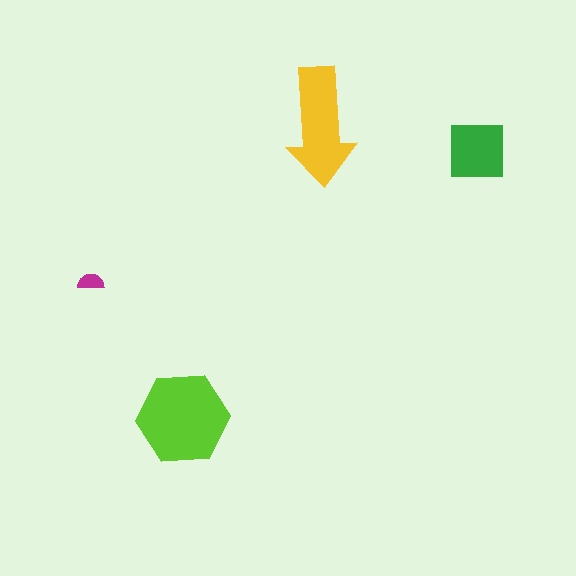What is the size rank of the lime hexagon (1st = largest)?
1st.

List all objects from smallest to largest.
The magenta semicircle, the green square, the yellow arrow, the lime hexagon.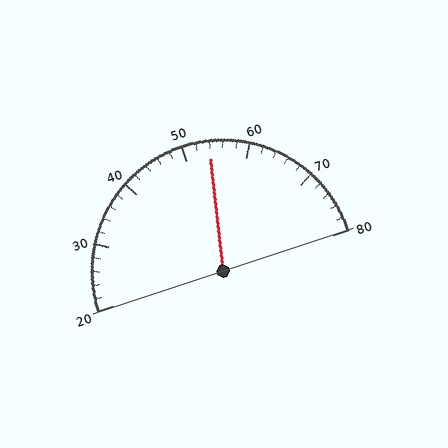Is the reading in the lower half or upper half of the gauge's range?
The reading is in the upper half of the range (20 to 80).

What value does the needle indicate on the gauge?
The needle indicates approximately 54.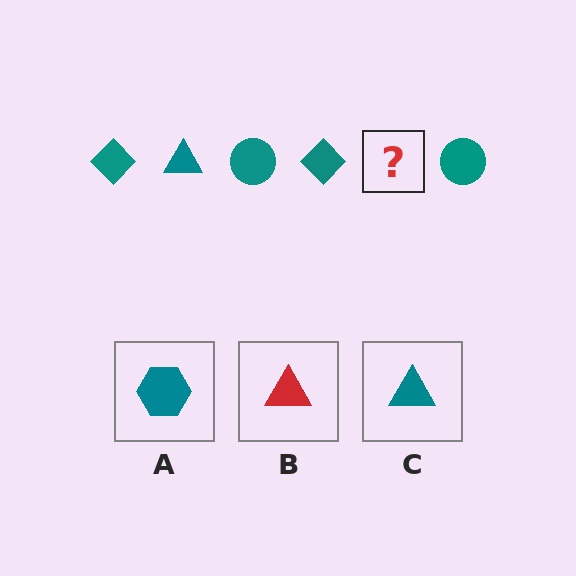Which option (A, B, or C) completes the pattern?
C.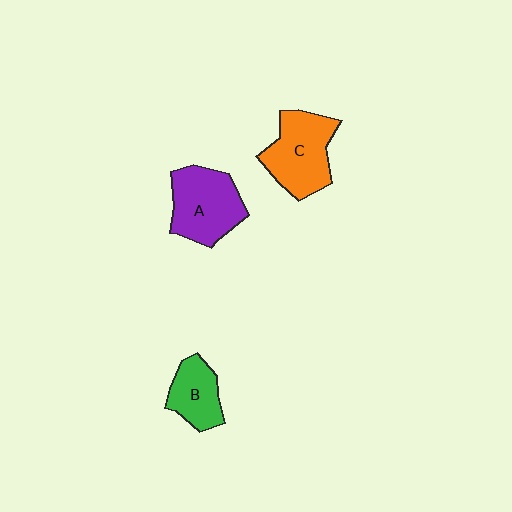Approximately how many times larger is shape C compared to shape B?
Approximately 1.6 times.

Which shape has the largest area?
Shape C (orange).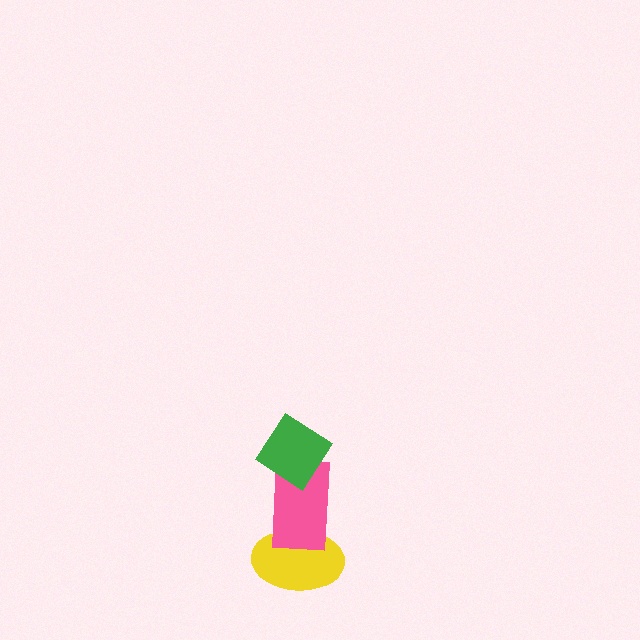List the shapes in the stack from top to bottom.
From top to bottom: the green diamond, the pink rectangle, the yellow ellipse.